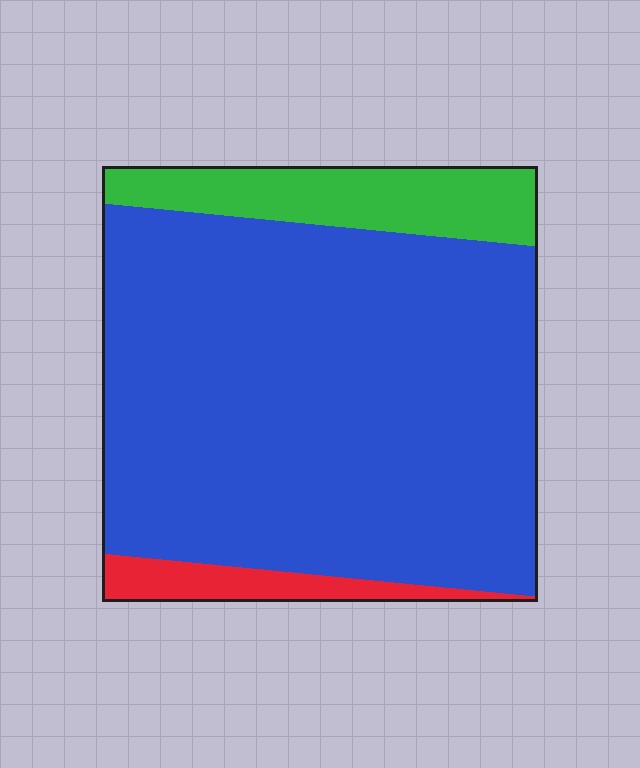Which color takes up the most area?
Blue, at roughly 80%.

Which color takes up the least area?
Red, at roughly 5%.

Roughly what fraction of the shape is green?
Green takes up about one eighth (1/8) of the shape.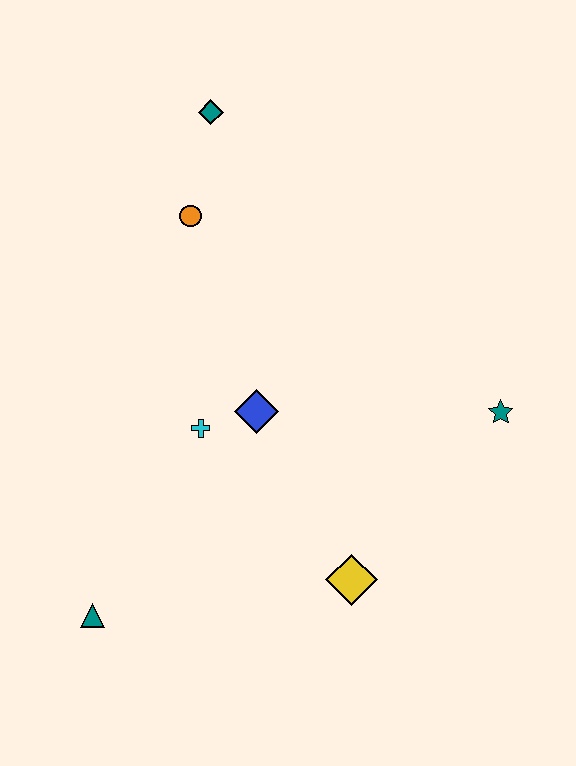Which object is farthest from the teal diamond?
The teal triangle is farthest from the teal diamond.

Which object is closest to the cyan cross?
The blue diamond is closest to the cyan cross.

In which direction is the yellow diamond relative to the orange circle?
The yellow diamond is below the orange circle.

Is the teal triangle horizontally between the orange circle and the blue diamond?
No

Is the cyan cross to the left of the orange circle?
No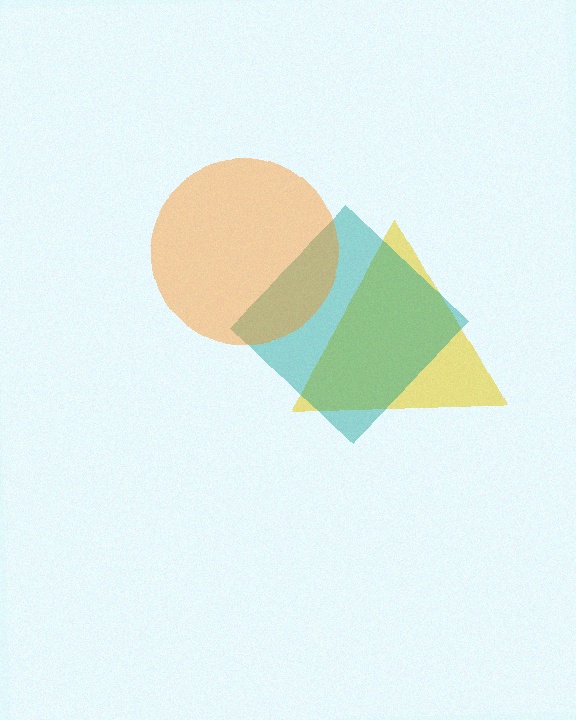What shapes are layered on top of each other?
The layered shapes are: a yellow triangle, a teal diamond, an orange circle.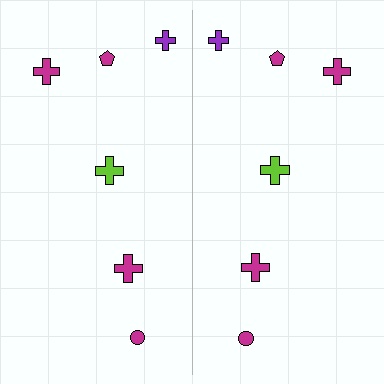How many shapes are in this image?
There are 12 shapes in this image.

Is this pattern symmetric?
Yes, this pattern has bilateral (reflection) symmetry.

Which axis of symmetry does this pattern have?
The pattern has a vertical axis of symmetry running through the center of the image.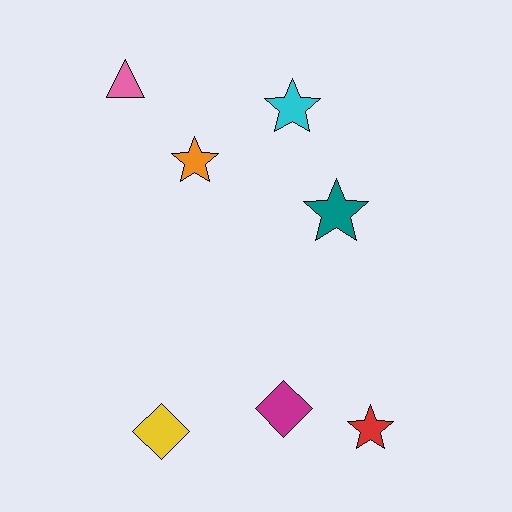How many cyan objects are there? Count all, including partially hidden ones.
There is 1 cyan object.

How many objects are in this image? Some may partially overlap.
There are 7 objects.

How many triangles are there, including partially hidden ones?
There is 1 triangle.